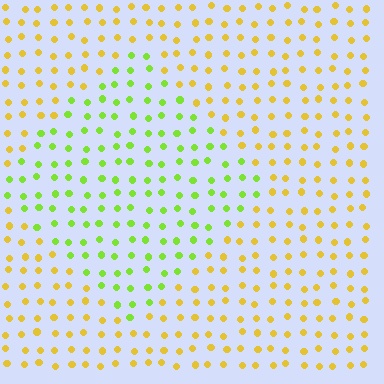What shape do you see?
I see a diamond.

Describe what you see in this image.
The image is filled with small yellow elements in a uniform arrangement. A diamond-shaped region is visible where the elements are tinted to a slightly different hue, forming a subtle color boundary.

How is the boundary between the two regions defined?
The boundary is defined purely by a slight shift in hue (about 46 degrees). Spacing, size, and orientation are identical on both sides.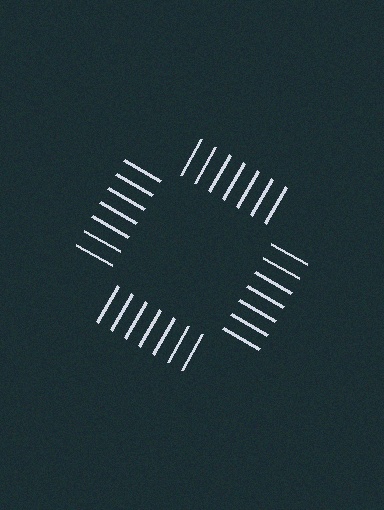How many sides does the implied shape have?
4 sides — the line-ends trace a square.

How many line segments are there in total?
28 — 7 along each of the 4 edges.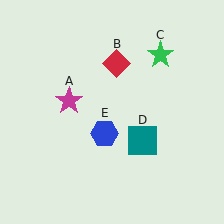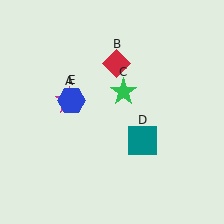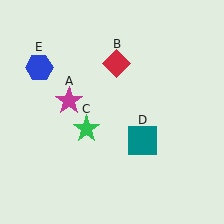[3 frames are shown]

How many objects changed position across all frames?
2 objects changed position: green star (object C), blue hexagon (object E).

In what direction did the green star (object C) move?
The green star (object C) moved down and to the left.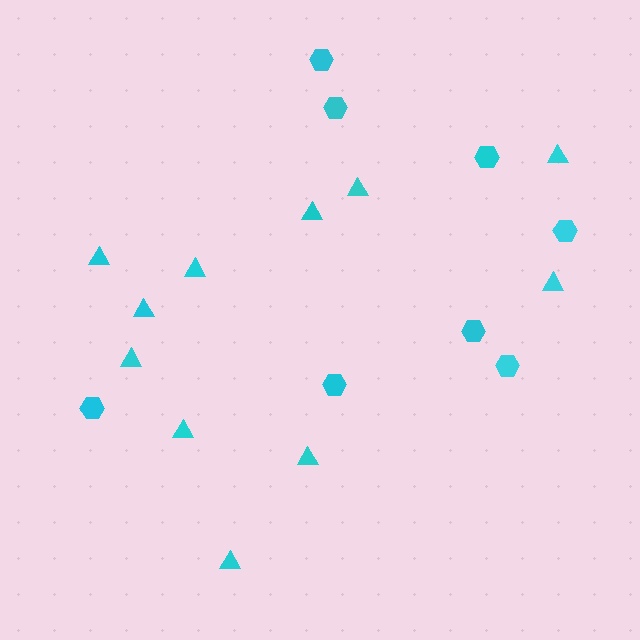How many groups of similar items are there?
There are 2 groups: one group of triangles (11) and one group of hexagons (8).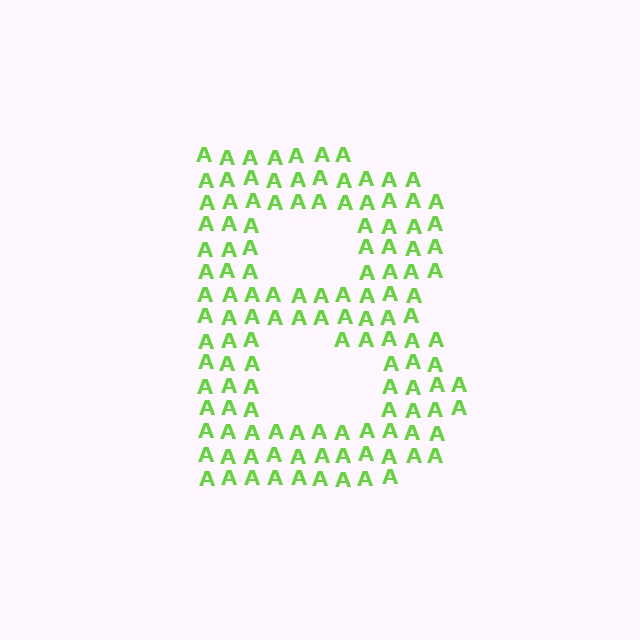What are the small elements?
The small elements are letter A's.